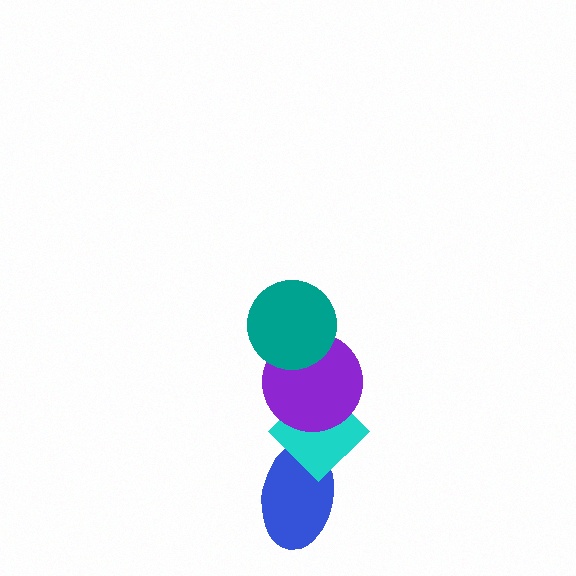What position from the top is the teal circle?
The teal circle is 1st from the top.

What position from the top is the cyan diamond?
The cyan diamond is 3rd from the top.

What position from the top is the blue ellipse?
The blue ellipse is 4th from the top.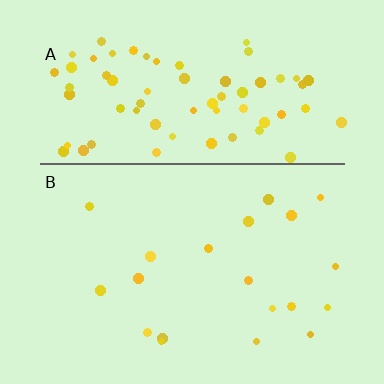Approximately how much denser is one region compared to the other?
Approximately 3.8× — region A over region B.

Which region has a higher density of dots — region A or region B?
A (the top).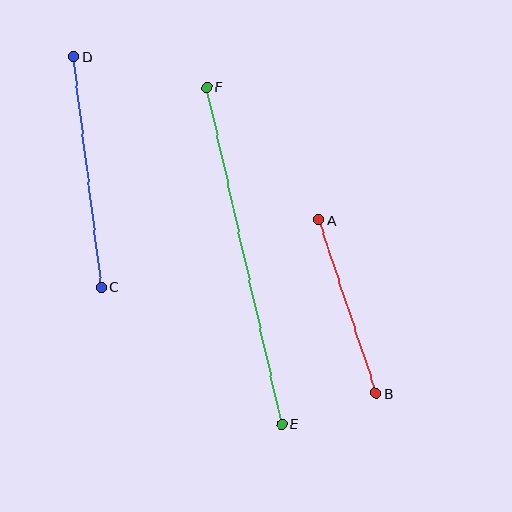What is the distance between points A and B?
The distance is approximately 183 pixels.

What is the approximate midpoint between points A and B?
The midpoint is at approximately (347, 307) pixels.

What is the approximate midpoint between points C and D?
The midpoint is at approximately (88, 172) pixels.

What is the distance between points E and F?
The distance is approximately 345 pixels.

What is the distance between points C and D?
The distance is approximately 232 pixels.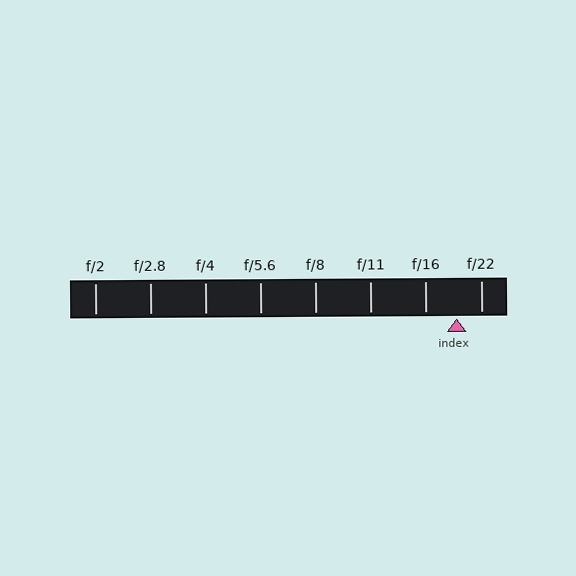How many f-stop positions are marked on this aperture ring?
There are 8 f-stop positions marked.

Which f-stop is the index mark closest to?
The index mark is closest to f/22.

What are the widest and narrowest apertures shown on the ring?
The widest aperture shown is f/2 and the narrowest is f/22.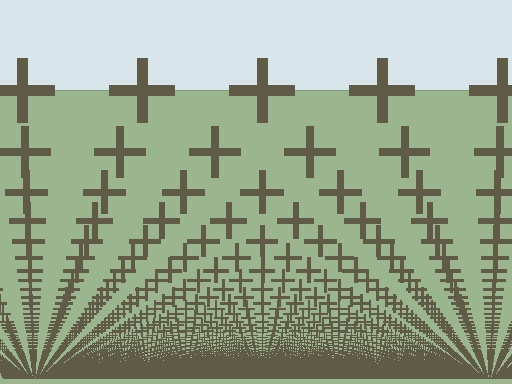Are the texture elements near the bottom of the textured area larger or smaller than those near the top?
Smaller. The gradient is inverted — elements near the bottom are smaller and denser.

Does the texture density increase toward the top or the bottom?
Density increases toward the bottom.